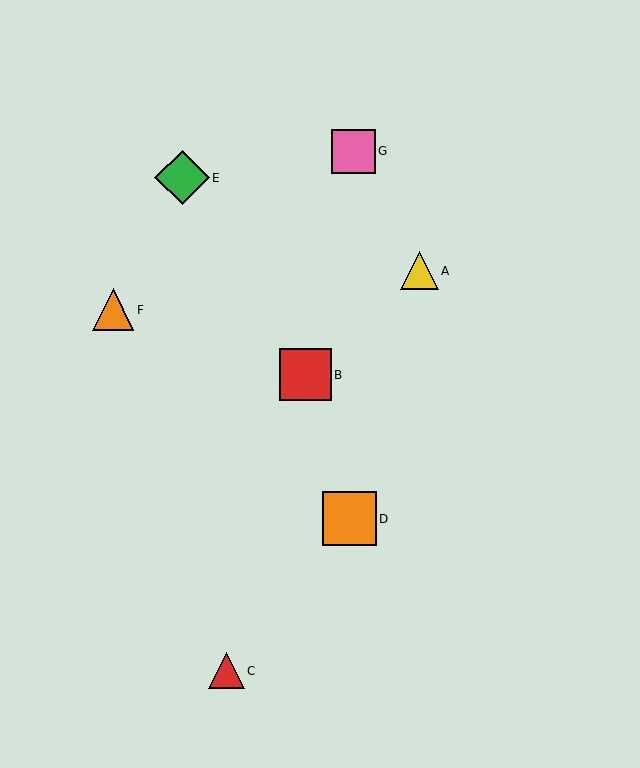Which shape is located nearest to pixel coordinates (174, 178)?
The green diamond (labeled E) at (182, 178) is nearest to that location.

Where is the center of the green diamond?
The center of the green diamond is at (182, 178).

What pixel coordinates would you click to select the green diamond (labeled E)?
Click at (182, 178) to select the green diamond E.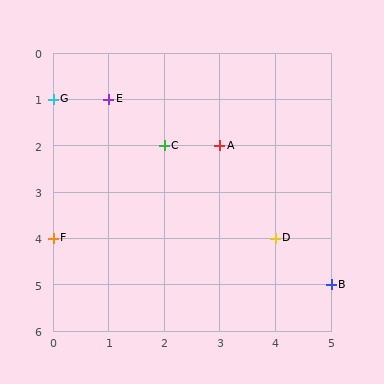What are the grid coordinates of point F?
Point F is at grid coordinates (0, 4).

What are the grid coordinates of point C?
Point C is at grid coordinates (2, 2).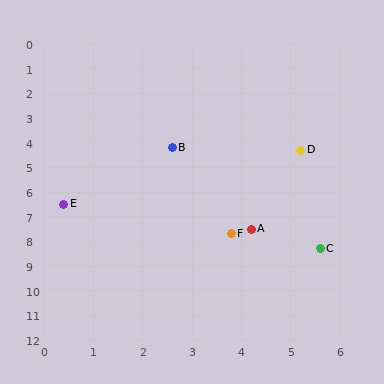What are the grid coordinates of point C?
Point C is at approximately (5.6, 8.3).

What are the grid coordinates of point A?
Point A is at approximately (4.2, 7.5).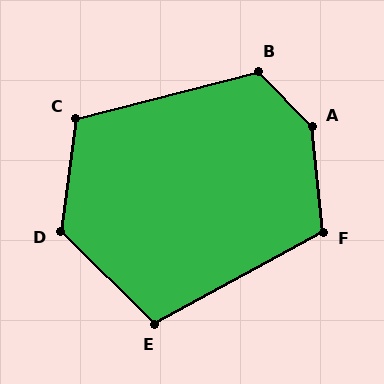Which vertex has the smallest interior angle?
E, at approximately 107 degrees.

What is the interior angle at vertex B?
Approximately 120 degrees (obtuse).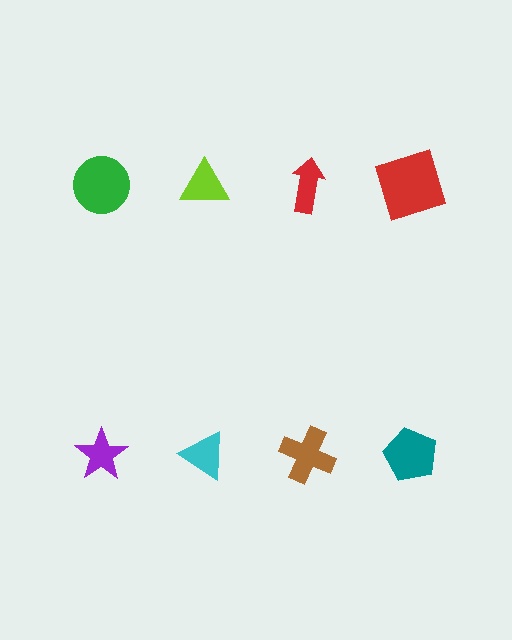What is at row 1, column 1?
A green circle.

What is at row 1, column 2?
A lime triangle.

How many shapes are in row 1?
4 shapes.